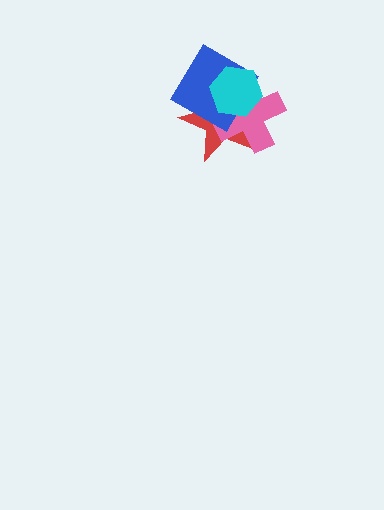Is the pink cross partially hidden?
Yes, it is partially covered by another shape.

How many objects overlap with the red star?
3 objects overlap with the red star.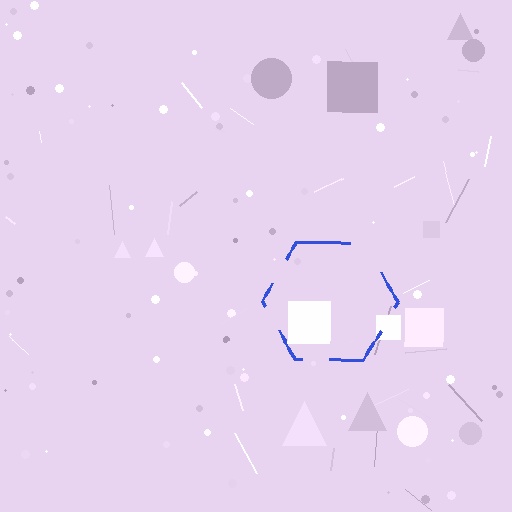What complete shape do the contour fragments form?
The contour fragments form a hexagon.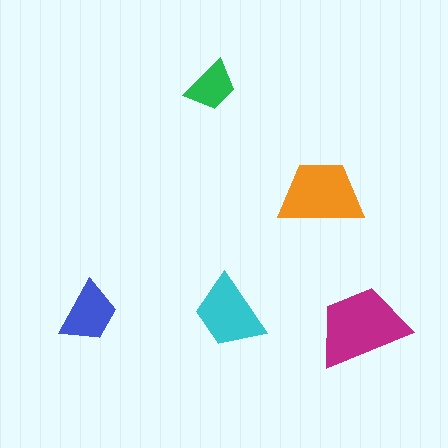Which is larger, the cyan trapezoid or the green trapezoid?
The cyan one.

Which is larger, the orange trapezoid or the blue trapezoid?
The orange one.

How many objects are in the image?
There are 5 objects in the image.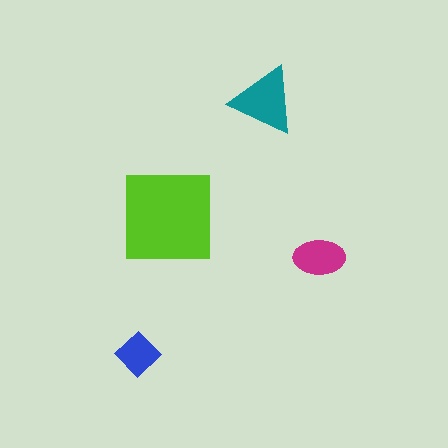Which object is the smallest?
The blue diamond.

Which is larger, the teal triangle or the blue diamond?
The teal triangle.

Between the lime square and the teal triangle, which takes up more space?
The lime square.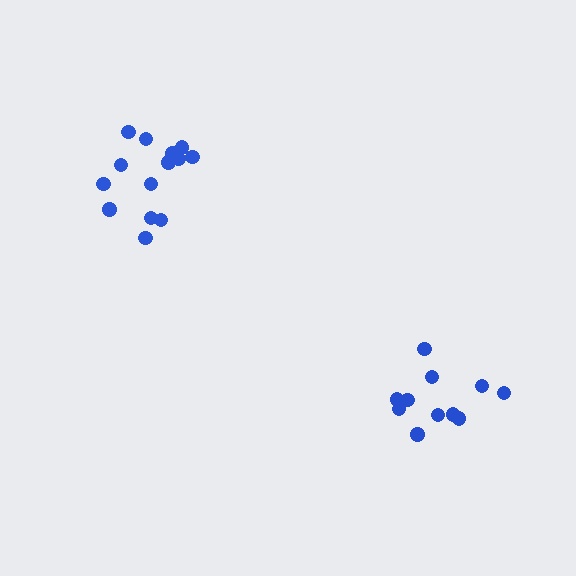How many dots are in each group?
Group 1: 15 dots, Group 2: 11 dots (26 total).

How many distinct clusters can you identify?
There are 2 distinct clusters.